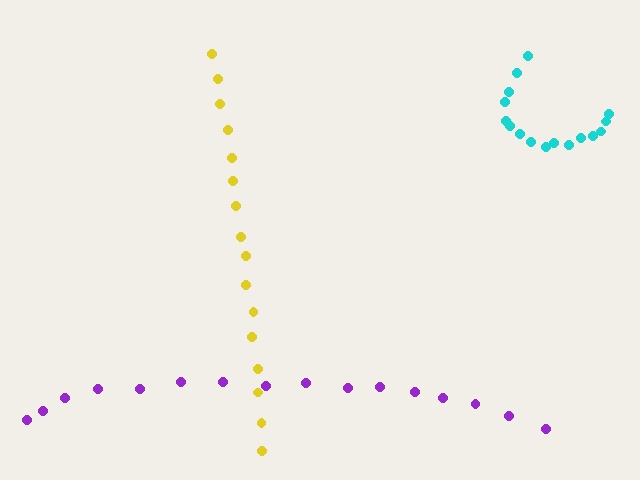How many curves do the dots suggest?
There are 3 distinct paths.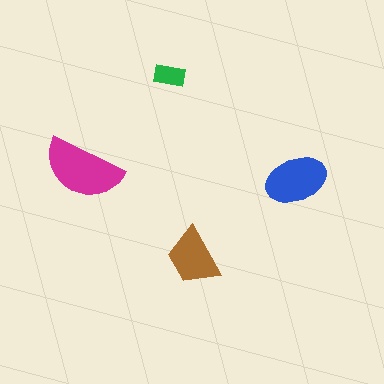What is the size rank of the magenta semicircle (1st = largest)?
1st.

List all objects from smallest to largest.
The green rectangle, the brown trapezoid, the blue ellipse, the magenta semicircle.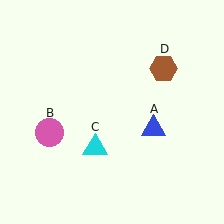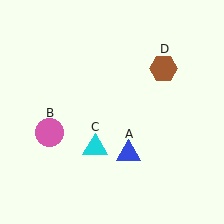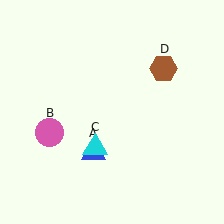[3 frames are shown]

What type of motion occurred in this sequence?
The blue triangle (object A) rotated clockwise around the center of the scene.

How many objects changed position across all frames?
1 object changed position: blue triangle (object A).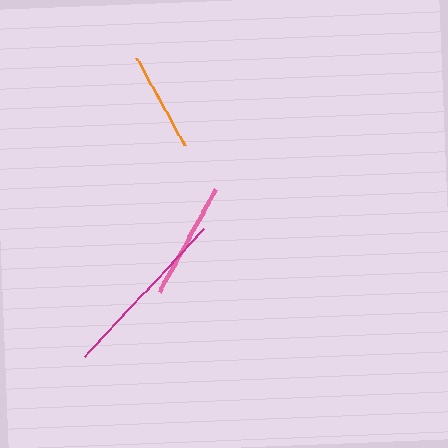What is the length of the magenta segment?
The magenta segment is approximately 174 pixels long.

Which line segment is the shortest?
The orange line is the shortest at approximately 99 pixels.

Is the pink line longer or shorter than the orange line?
The pink line is longer than the orange line.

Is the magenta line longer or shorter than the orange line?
The magenta line is longer than the orange line.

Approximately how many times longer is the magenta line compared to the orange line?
The magenta line is approximately 1.7 times the length of the orange line.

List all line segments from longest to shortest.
From longest to shortest: magenta, pink, orange.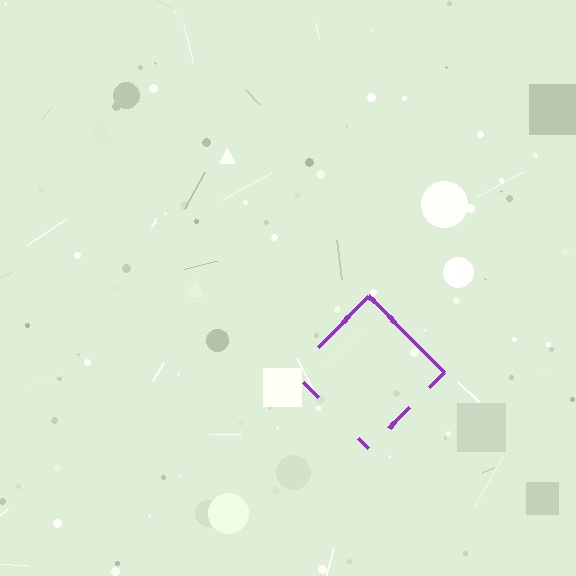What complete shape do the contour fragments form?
The contour fragments form a diamond.